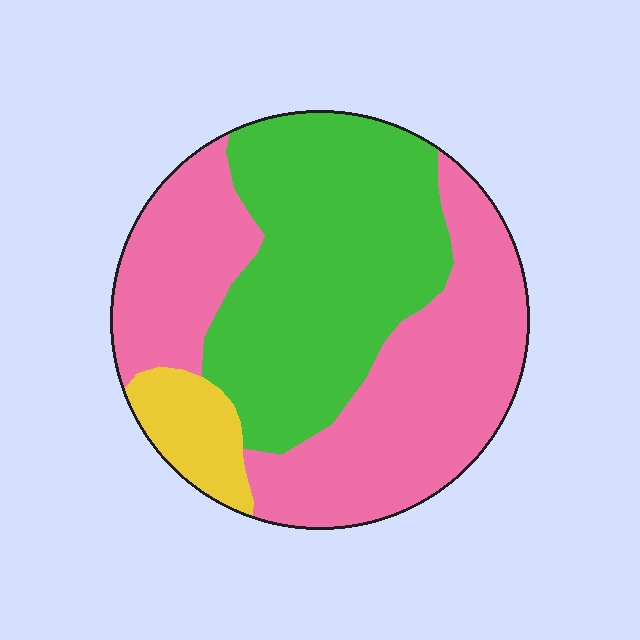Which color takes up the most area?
Pink, at roughly 50%.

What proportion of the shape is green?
Green takes up about two fifths (2/5) of the shape.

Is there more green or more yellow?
Green.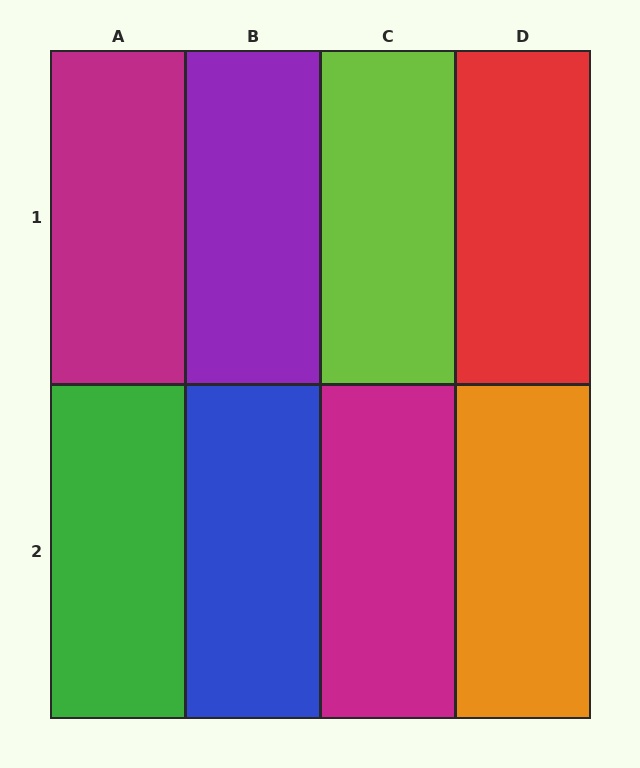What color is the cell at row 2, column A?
Green.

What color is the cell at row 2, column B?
Blue.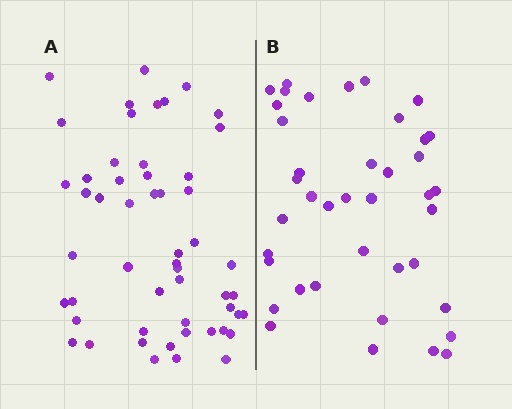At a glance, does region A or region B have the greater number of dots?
Region A (the left region) has more dots.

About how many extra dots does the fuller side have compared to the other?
Region A has approximately 15 more dots than region B.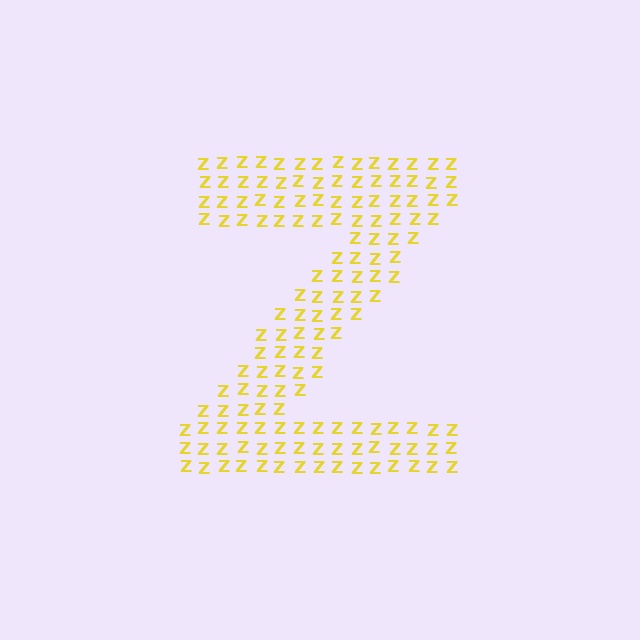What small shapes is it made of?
It is made of small letter Z's.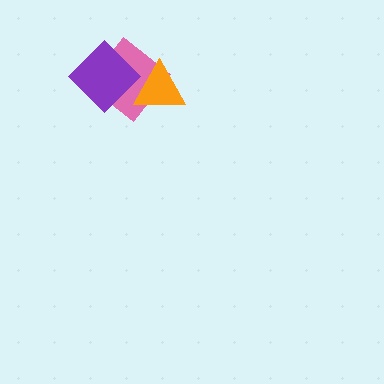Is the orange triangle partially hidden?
No, no other shape covers it.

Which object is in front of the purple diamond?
The orange triangle is in front of the purple diamond.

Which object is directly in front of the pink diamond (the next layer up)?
The purple diamond is directly in front of the pink diamond.